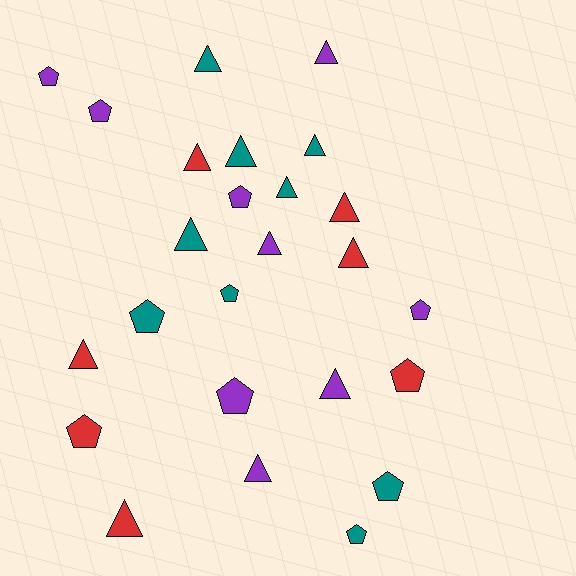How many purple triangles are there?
There are 4 purple triangles.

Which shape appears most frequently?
Triangle, with 14 objects.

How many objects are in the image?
There are 25 objects.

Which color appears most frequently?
Purple, with 9 objects.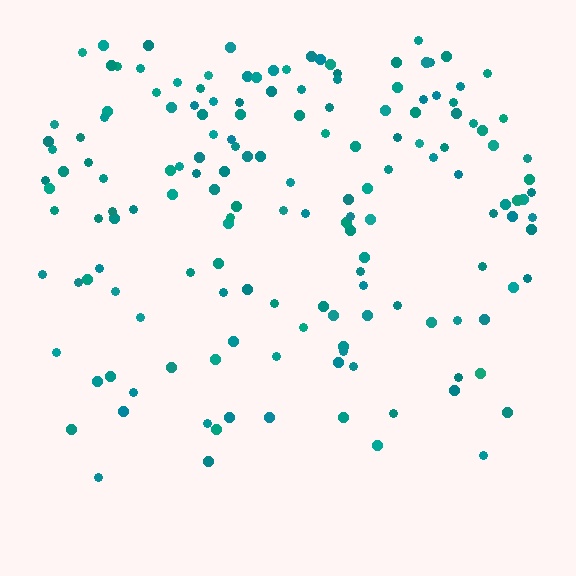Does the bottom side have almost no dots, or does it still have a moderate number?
Still a moderate number, just noticeably fewer than the top.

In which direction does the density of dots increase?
From bottom to top, with the top side densest.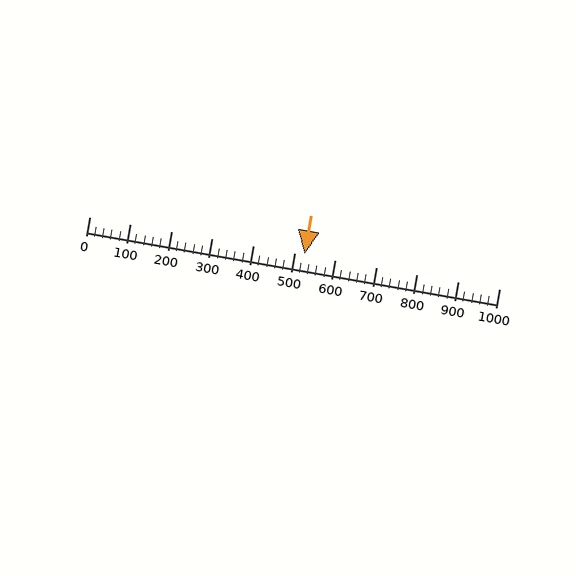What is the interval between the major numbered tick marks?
The major tick marks are spaced 100 units apart.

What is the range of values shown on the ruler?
The ruler shows values from 0 to 1000.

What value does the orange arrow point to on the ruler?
The orange arrow points to approximately 524.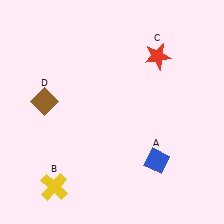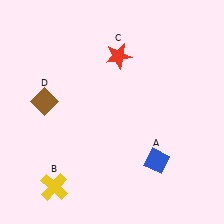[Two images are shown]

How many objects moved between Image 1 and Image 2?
1 object moved between the two images.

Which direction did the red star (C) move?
The red star (C) moved left.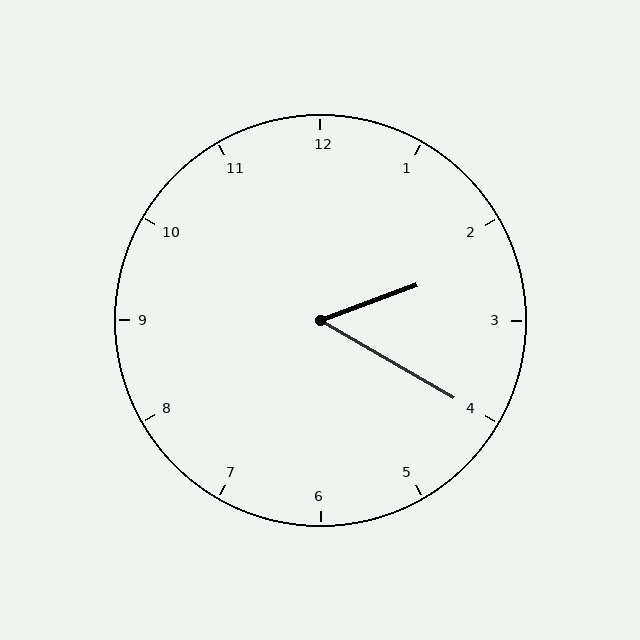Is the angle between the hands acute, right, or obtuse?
It is acute.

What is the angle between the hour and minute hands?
Approximately 50 degrees.